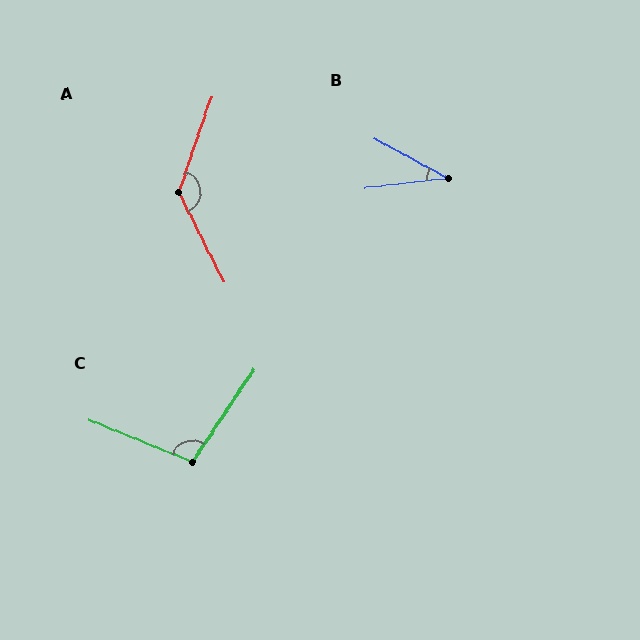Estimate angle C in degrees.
Approximately 102 degrees.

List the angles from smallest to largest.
B (35°), C (102°), A (134°).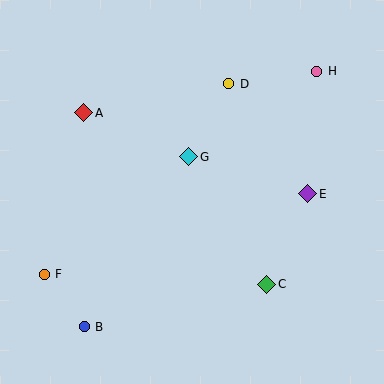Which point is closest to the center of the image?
Point G at (189, 157) is closest to the center.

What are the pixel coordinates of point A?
Point A is at (84, 113).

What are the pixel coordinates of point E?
Point E is at (308, 194).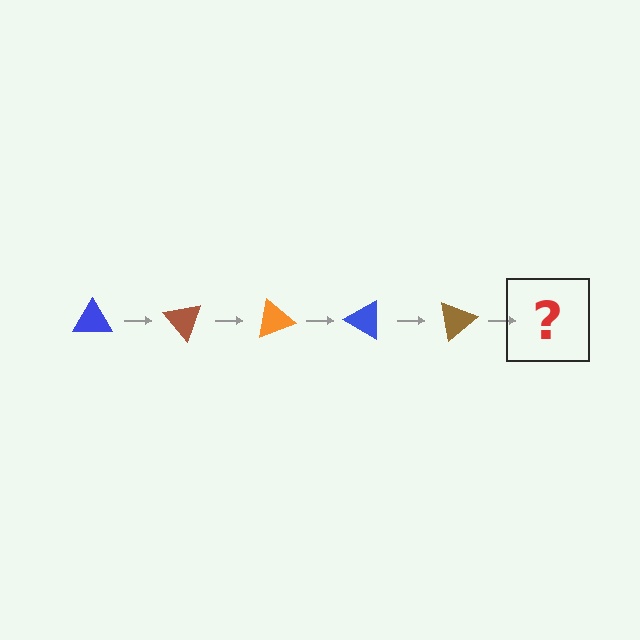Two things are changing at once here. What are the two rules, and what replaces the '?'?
The two rules are that it rotates 50 degrees each step and the color cycles through blue, brown, and orange. The '?' should be an orange triangle, rotated 250 degrees from the start.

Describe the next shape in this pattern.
It should be an orange triangle, rotated 250 degrees from the start.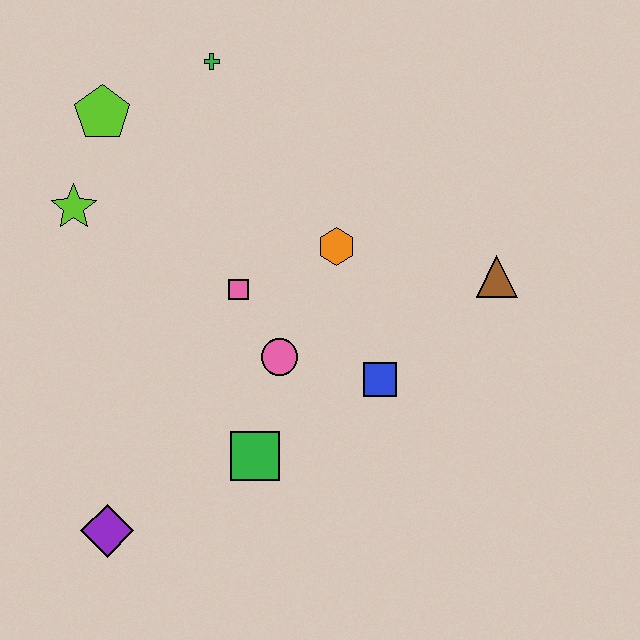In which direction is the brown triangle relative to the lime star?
The brown triangle is to the right of the lime star.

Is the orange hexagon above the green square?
Yes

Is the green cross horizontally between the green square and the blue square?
No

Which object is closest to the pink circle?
The pink square is closest to the pink circle.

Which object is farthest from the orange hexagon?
The purple diamond is farthest from the orange hexagon.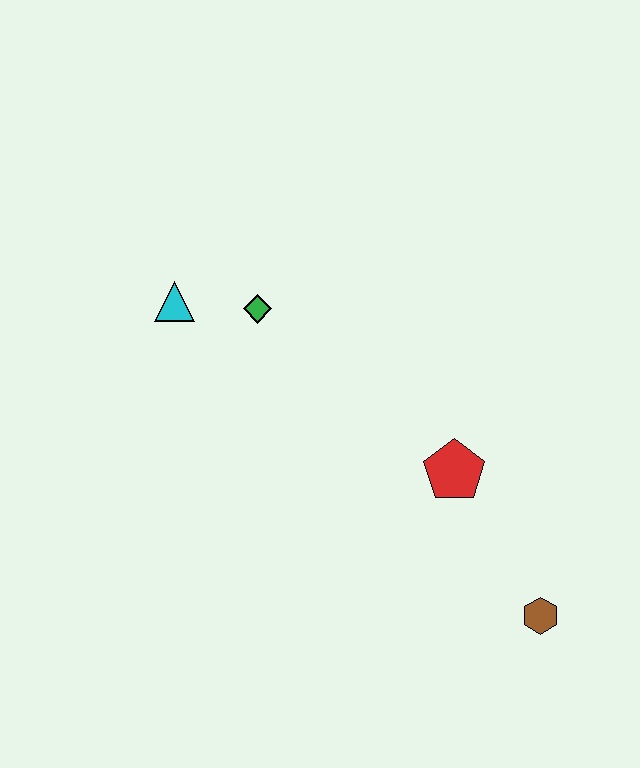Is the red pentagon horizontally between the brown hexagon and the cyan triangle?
Yes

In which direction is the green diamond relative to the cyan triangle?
The green diamond is to the right of the cyan triangle.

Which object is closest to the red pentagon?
The brown hexagon is closest to the red pentagon.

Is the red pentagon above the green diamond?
No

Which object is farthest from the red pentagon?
The cyan triangle is farthest from the red pentagon.